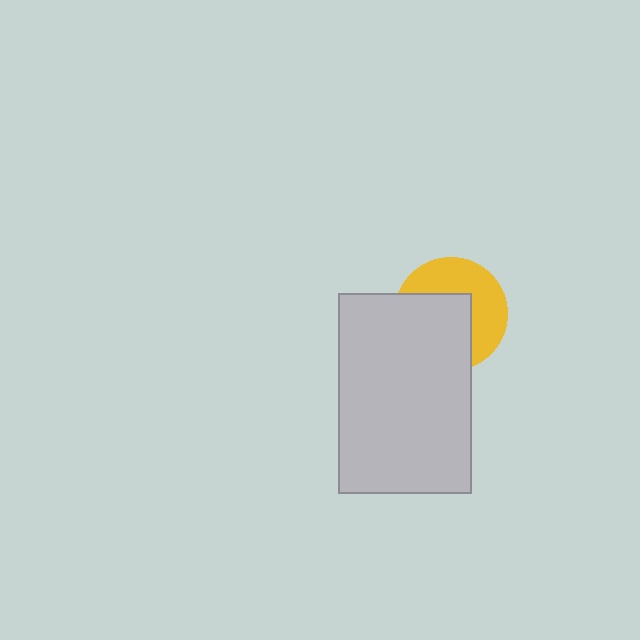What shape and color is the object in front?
The object in front is a light gray rectangle.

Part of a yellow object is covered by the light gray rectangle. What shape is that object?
It is a circle.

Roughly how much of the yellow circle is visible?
About half of it is visible (roughly 48%).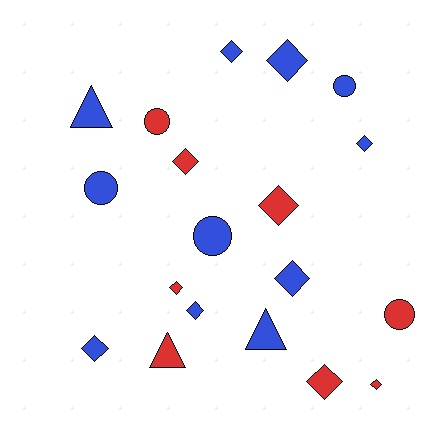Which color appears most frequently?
Blue, with 11 objects.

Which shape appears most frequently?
Diamond, with 11 objects.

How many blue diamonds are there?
There are 6 blue diamonds.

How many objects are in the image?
There are 19 objects.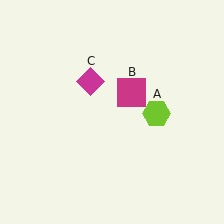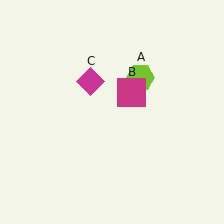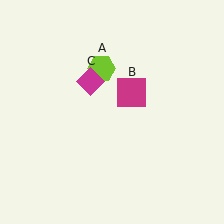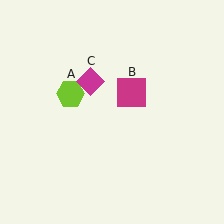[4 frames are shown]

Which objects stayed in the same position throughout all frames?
Magenta square (object B) and magenta diamond (object C) remained stationary.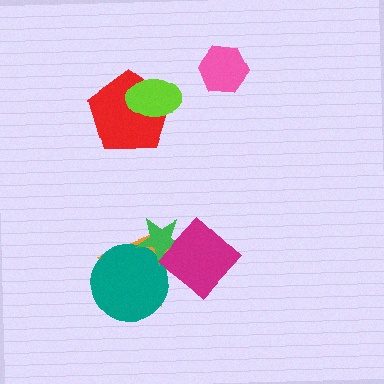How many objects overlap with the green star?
3 objects overlap with the green star.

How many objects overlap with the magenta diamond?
2 objects overlap with the magenta diamond.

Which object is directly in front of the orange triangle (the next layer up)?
The teal circle is directly in front of the orange triangle.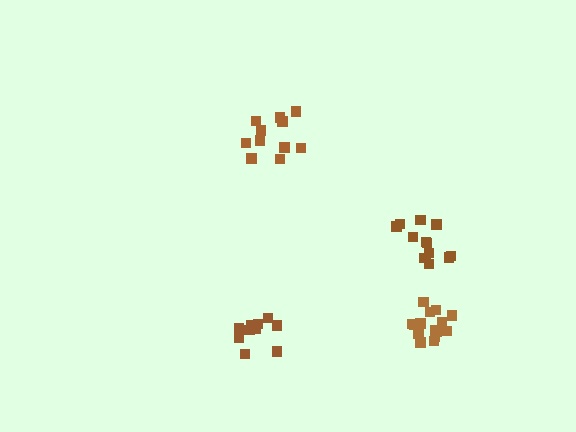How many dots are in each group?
Group 1: 11 dots, Group 2: 13 dots, Group 3: 10 dots, Group 4: 15 dots (49 total).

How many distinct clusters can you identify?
There are 4 distinct clusters.